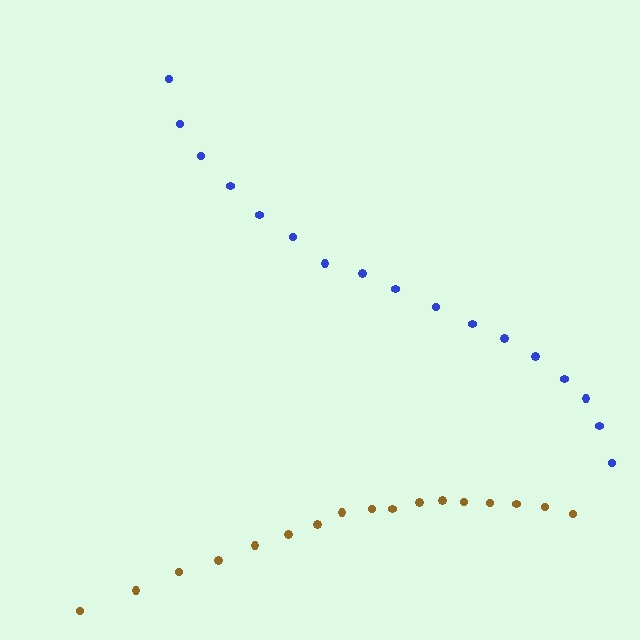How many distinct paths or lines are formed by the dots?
There are 2 distinct paths.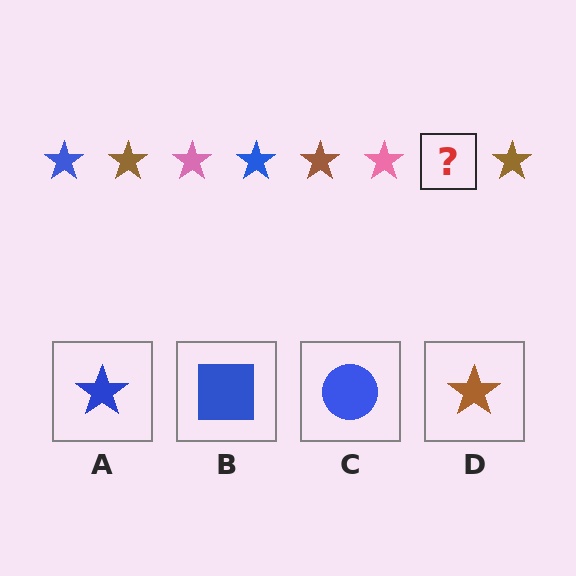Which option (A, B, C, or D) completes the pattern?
A.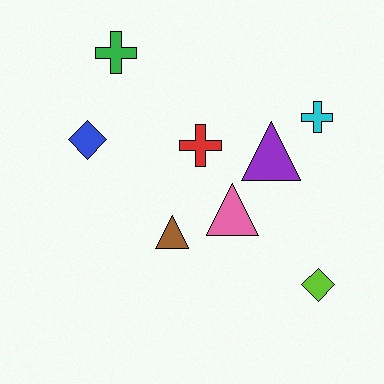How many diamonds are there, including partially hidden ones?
There are 2 diamonds.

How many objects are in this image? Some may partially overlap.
There are 8 objects.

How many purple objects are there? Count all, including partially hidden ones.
There is 1 purple object.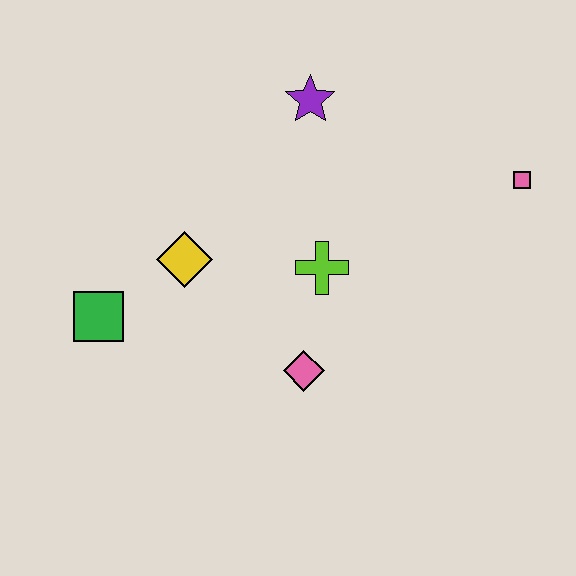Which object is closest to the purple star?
The lime cross is closest to the purple star.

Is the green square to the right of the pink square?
No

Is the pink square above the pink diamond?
Yes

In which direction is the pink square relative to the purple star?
The pink square is to the right of the purple star.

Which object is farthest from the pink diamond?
The pink square is farthest from the pink diamond.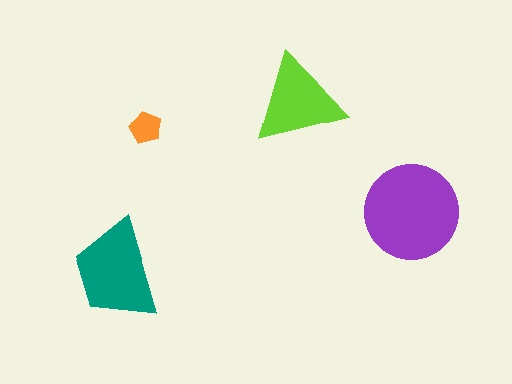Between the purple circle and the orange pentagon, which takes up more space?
The purple circle.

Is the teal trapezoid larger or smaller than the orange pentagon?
Larger.